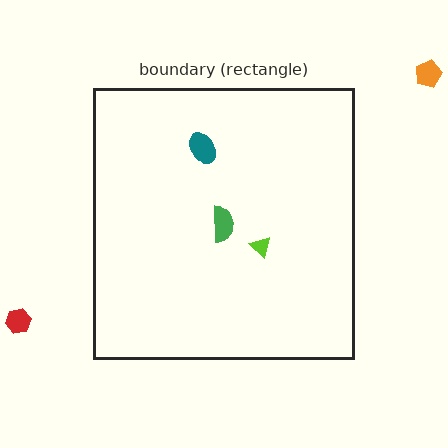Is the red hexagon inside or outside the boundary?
Outside.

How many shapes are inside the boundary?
3 inside, 2 outside.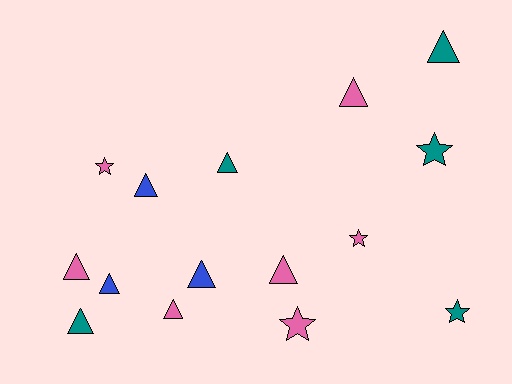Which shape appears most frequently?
Triangle, with 10 objects.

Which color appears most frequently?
Pink, with 7 objects.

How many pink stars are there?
There are 3 pink stars.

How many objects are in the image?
There are 15 objects.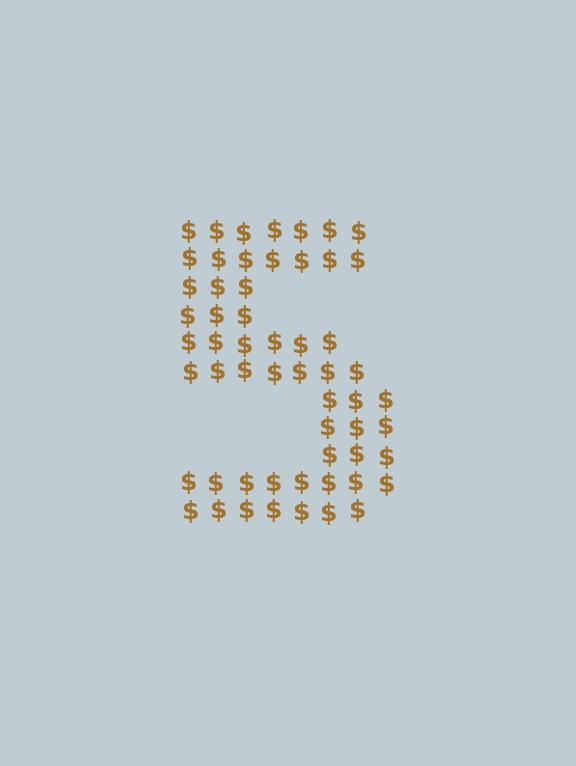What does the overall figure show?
The overall figure shows the digit 5.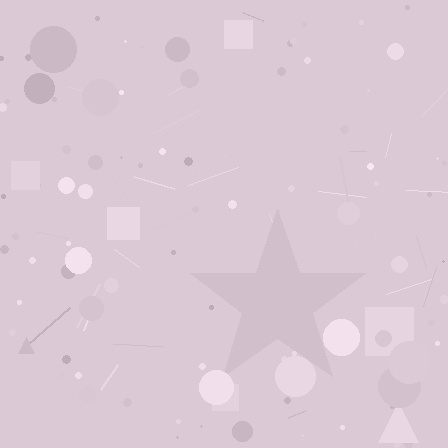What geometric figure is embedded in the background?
A star is embedded in the background.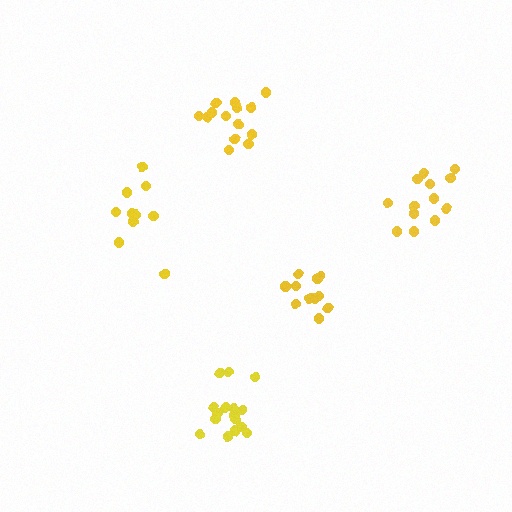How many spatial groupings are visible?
There are 5 spatial groupings.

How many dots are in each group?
Group 1: 14 dots, Group 2: 11 dots, Group 3: 12 dots, Group 4: 13 dots, Group 5: 16 dots (66 total).